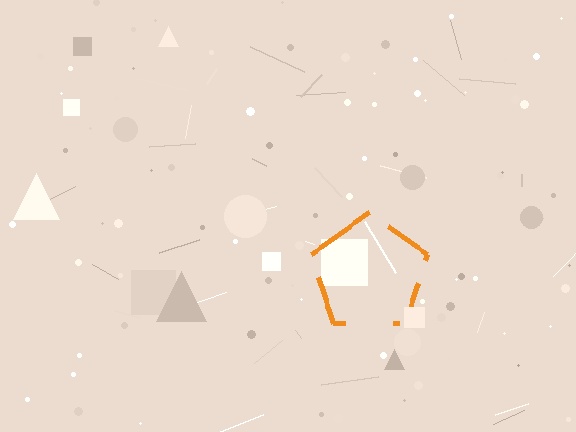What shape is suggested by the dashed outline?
The dashed outline suggests a pentagon.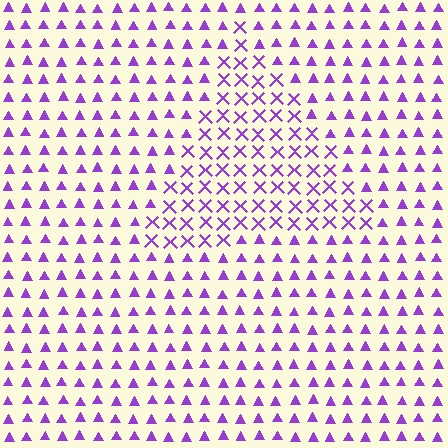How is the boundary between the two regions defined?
The boundary is defined by a change in element shape: X marks inside vs. triangles outside. All elements share the same color and spacing.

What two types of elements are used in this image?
The image uses X marks inside the triangle region and triangles outside it.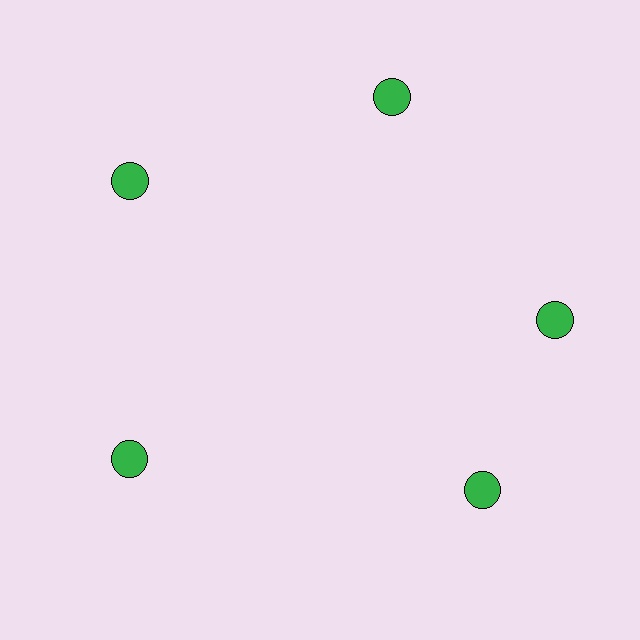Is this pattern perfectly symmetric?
No. The 5 green circles are arranged in a ring, but one element near the 5 o'clock position is rotated out of alignment along the ring, breaking the 5-fold rotational symmetry.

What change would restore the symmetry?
The symmetry would be restored by rotating it back into even spacing with its neighbors so that all 5 circles sit at equal angles and equal distance from the center.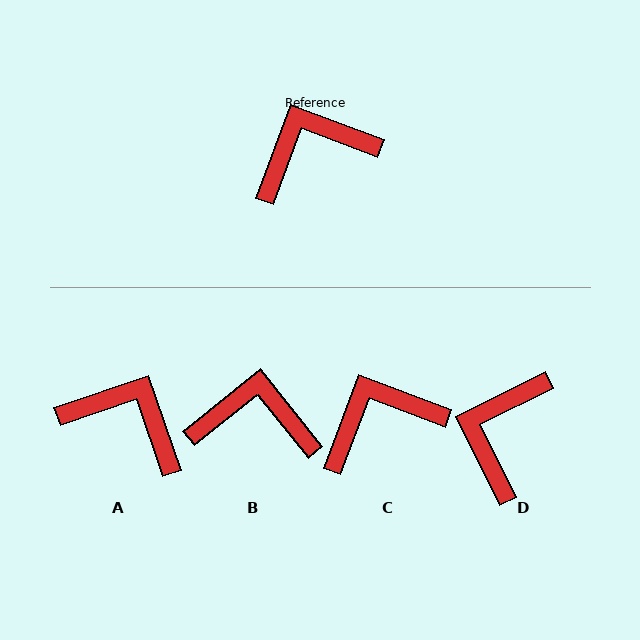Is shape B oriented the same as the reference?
No, it is off by about 31 degrees.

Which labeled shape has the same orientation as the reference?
C.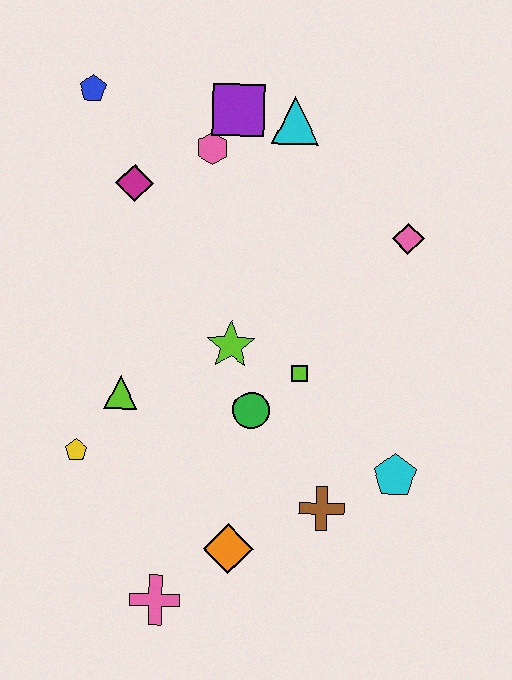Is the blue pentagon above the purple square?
Yes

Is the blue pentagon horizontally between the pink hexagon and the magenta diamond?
No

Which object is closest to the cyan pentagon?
The brown cross is closest to the cyan pentagon.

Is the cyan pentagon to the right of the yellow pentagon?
Yes